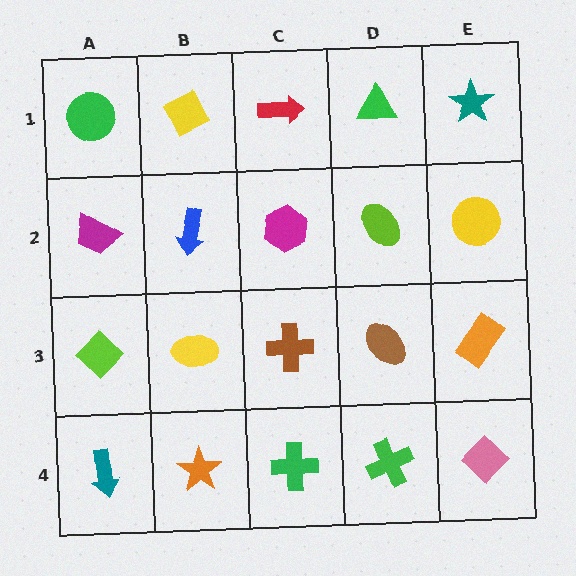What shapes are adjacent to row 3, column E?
A yellow circle (row 2, column E), a pink diamond (row 4, column E), a brown ellipse (row 3, column D).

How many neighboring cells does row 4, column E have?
2.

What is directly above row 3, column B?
A blue arrow.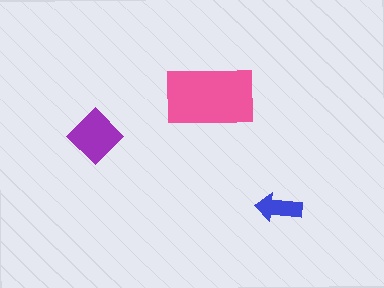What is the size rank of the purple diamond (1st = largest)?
2nd.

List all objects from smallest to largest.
The blue arrow, the purple diamond, the pink rectangle.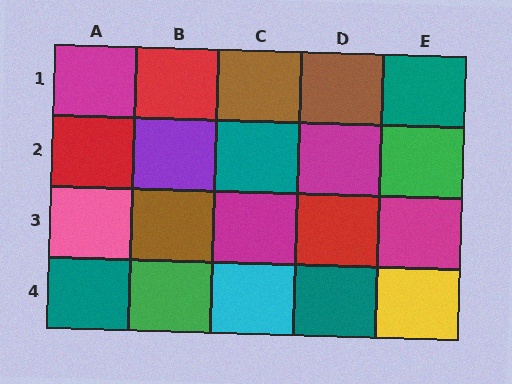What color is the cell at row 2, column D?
Magenta.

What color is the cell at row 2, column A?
Red.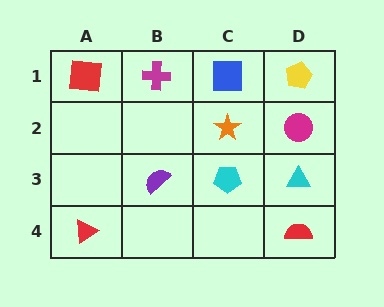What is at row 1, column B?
A magenta cross.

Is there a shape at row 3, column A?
No, that cell is empty.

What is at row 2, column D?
A magenta circle.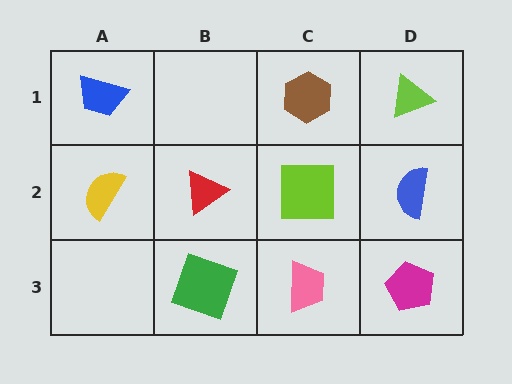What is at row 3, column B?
A green square.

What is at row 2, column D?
A blue semicircle.